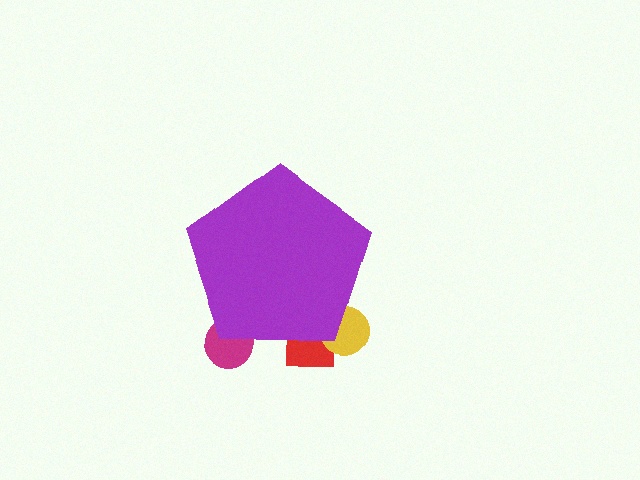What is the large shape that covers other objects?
A purple pentagon.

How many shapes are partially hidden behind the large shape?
3 shapes are partially hidden.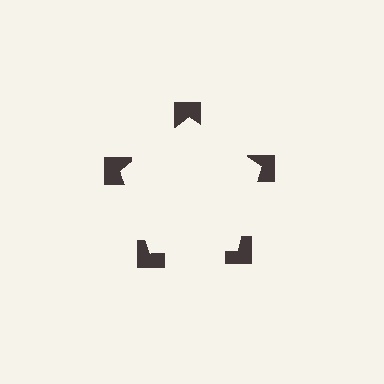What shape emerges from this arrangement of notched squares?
An illusory pentagon — its edges are inferred from the aligned wedge cuts in the notched squares, not physically drawn.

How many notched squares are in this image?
There are 5 — one at each vertex of the illusory pentagon.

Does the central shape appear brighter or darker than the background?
It typically appears slightly brighter than the background, even though no actual brightness change is drawn.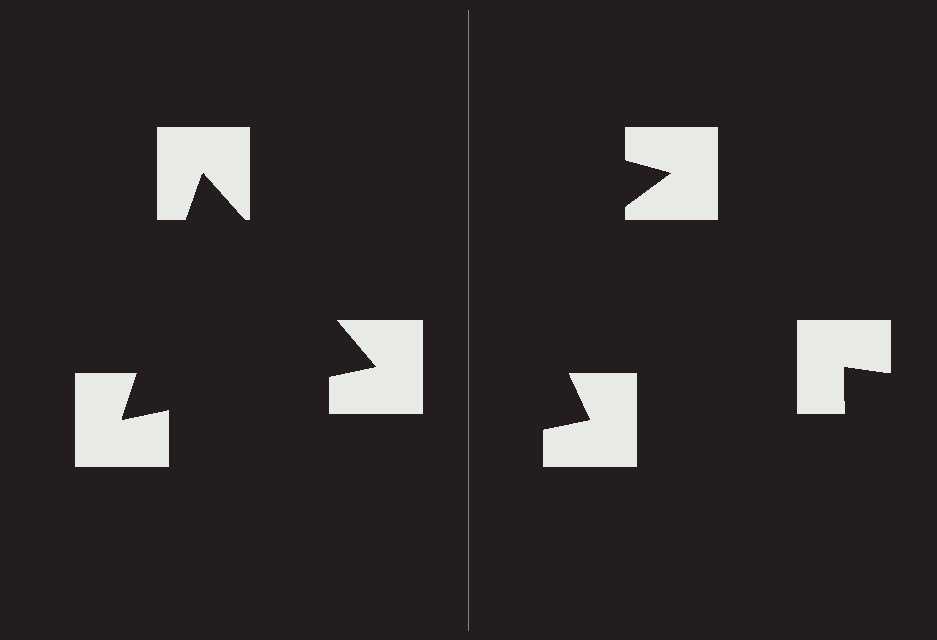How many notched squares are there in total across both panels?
6 — 3 on each side.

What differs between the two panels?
The notched squares are positioned identically on both sides; only the wedge orientations differ. On the left they align to a triangle; on the right they are misaligned.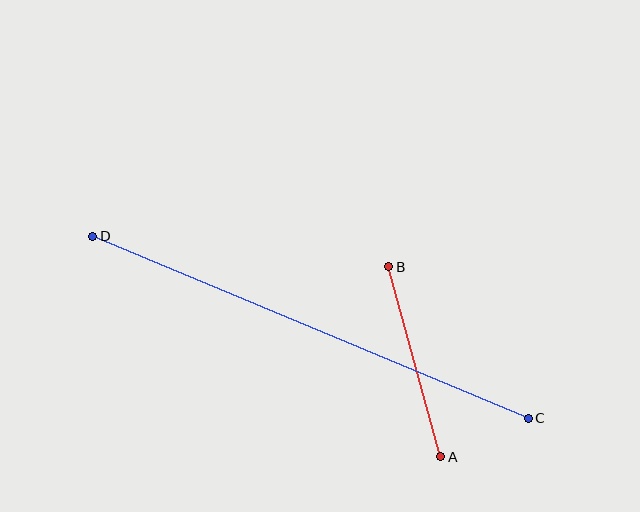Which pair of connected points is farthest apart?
Points C and D are farthest apart.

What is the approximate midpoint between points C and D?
The midpoint is at approximately (310, 327) pixels.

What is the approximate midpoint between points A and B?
The midpoint is at approximately (415, 362) pixels.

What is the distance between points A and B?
The distance is approximately 197 pixels.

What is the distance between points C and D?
The distance is approximately 472 pixels.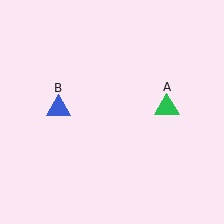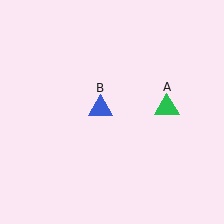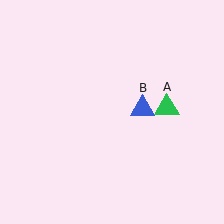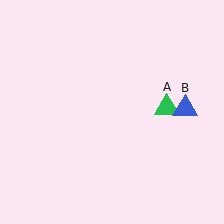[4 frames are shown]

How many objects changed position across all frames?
1 object changed position: blue triangle (object B).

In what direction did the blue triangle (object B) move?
The blue triangle (object B) moved right.